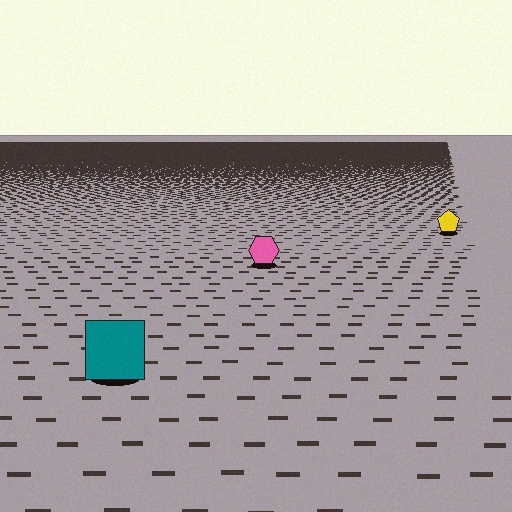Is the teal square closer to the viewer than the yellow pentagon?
Yes. The teal square is closer — you can tell from the texture gradient: the ground texture is coarser near it.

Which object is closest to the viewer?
The teal square is closest. The texture marks near it are larger and more spread out.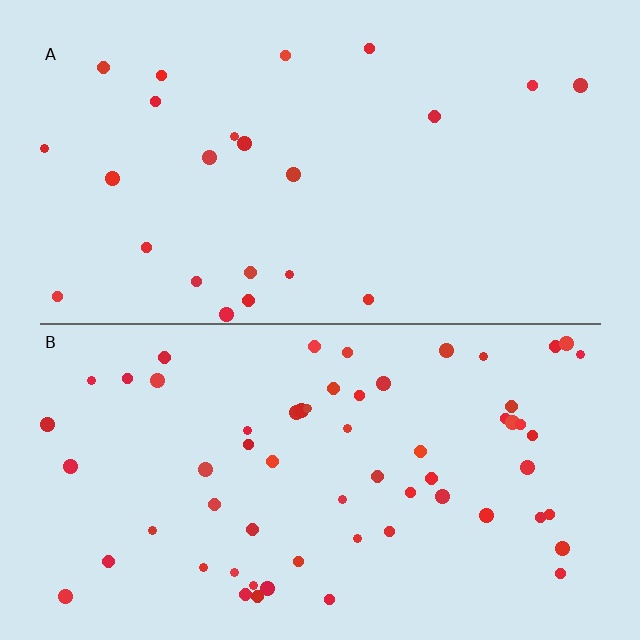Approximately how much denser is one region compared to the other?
Approximately 2.6× — region B over region A.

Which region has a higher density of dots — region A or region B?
B (the bottom).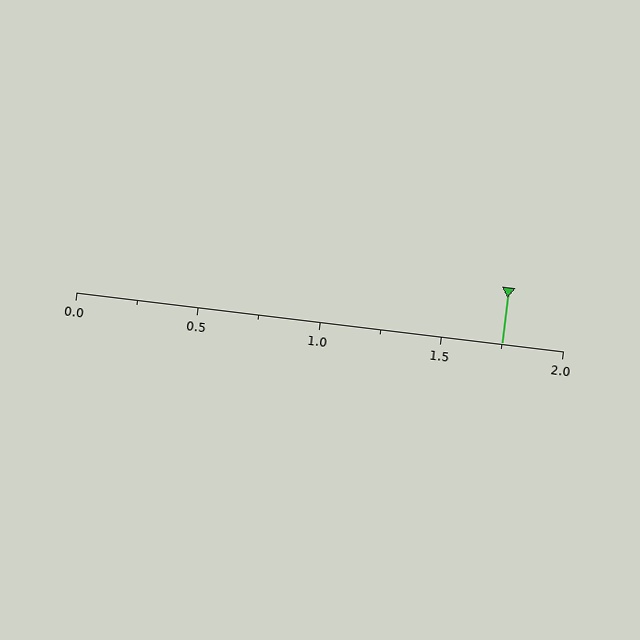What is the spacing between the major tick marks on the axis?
The major ticks are spaced 0.5 apart.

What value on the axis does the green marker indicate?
The marker indicates approximately 1.75.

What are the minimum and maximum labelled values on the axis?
The axis runs from 0.0 to 2.0.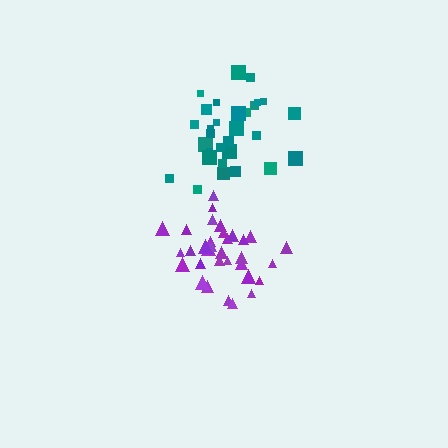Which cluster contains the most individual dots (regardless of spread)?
Purple (34).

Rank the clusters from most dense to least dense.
purple, teal.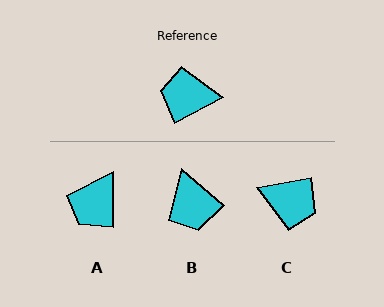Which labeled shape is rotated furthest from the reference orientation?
C, about 163 degrees away.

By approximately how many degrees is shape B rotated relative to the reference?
Approximately 112 degrees counter-clockwise.